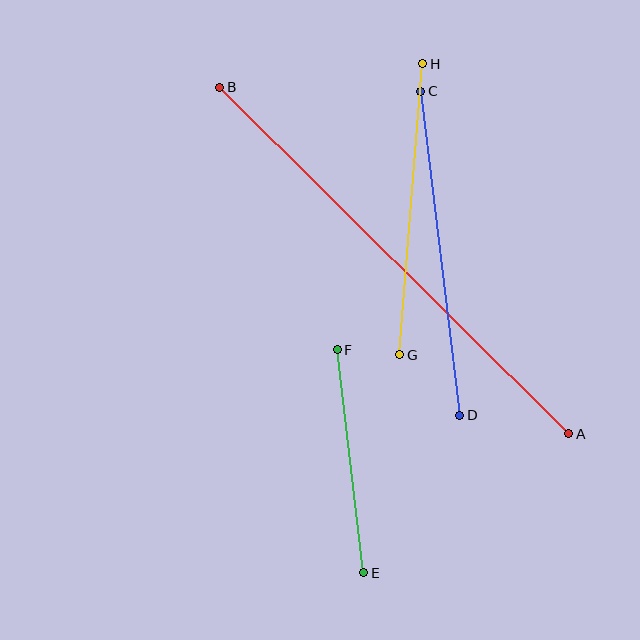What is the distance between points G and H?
The distance is approximately 292 pixels.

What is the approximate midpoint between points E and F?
The midpoint is at approximately (350, 461) pixels.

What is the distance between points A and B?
The distance is approximately 492 pixels.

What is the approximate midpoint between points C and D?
The midpoint is at approximately (440, 253) pixels.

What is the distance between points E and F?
The distance is approximately 225 pixels.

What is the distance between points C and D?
The distance is approximately 326 pixels.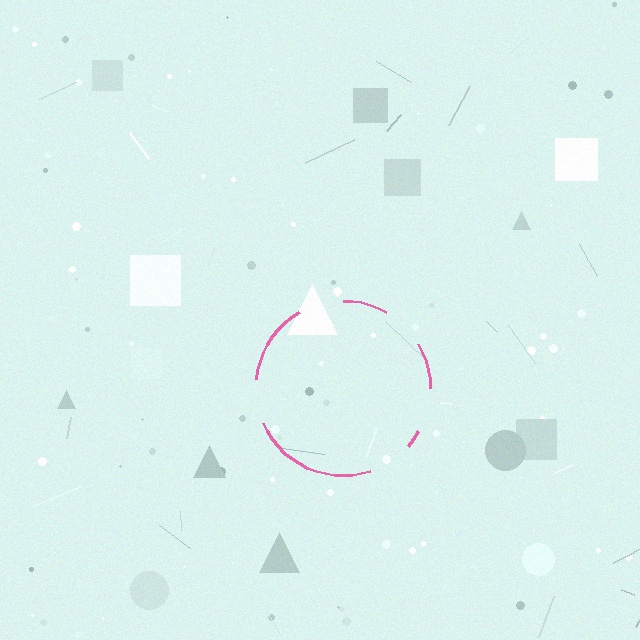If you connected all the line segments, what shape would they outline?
They would outline a circle.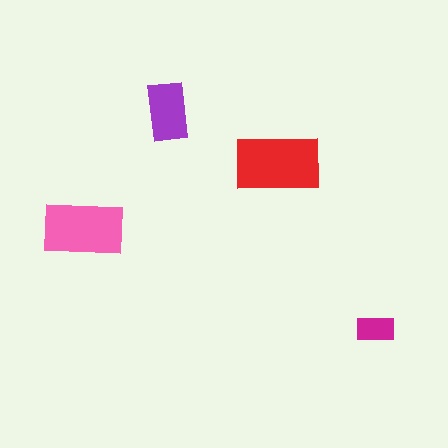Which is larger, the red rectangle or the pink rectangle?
The red one.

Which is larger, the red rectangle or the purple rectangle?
The red one.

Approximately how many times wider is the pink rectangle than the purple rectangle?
About 1.5 times wider.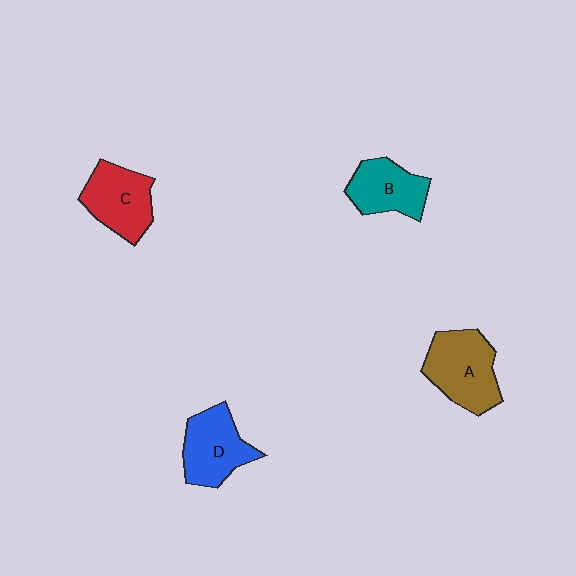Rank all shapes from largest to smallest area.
From largest to smallest: A (brown), D (blue), C (red), B (teal).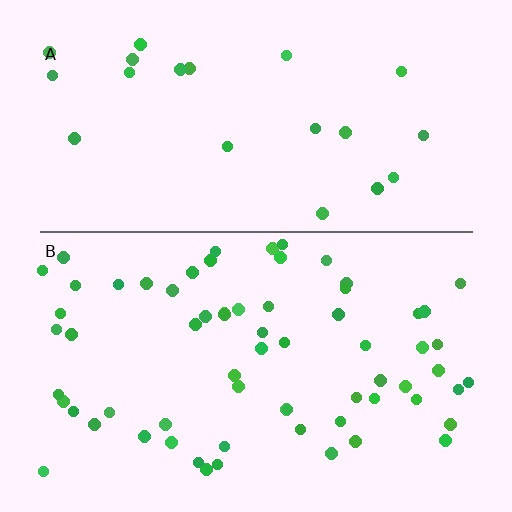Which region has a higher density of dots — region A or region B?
B (the bottom).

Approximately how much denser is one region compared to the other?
Approximately 3.0× — region B over region A.